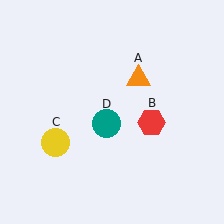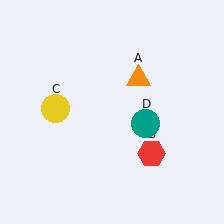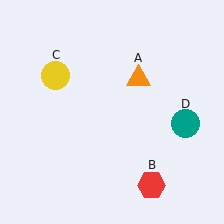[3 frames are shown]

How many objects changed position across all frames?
3 objects changed position: red hexagon (object B), yellow circle (object C), teal circle (object D).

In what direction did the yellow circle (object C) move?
The yellow circle (object C) moved up.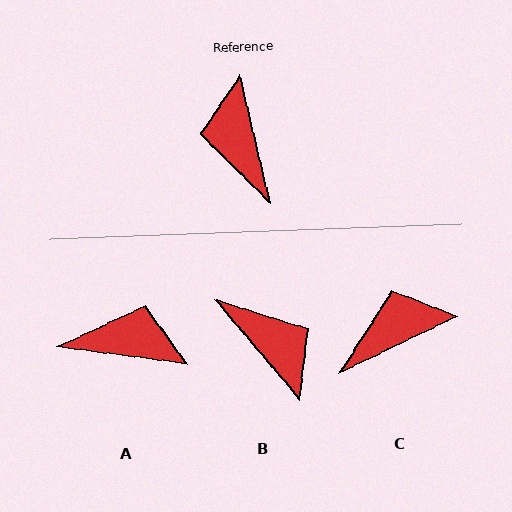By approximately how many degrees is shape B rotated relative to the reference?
Approximately 153 degrees clockwise.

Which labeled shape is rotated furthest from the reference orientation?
B, about 153 degrees away.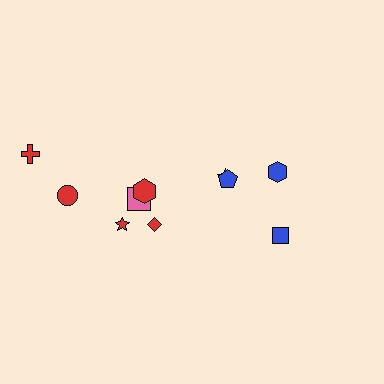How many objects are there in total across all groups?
There are 10 objects.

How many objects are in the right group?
There are 4 objects.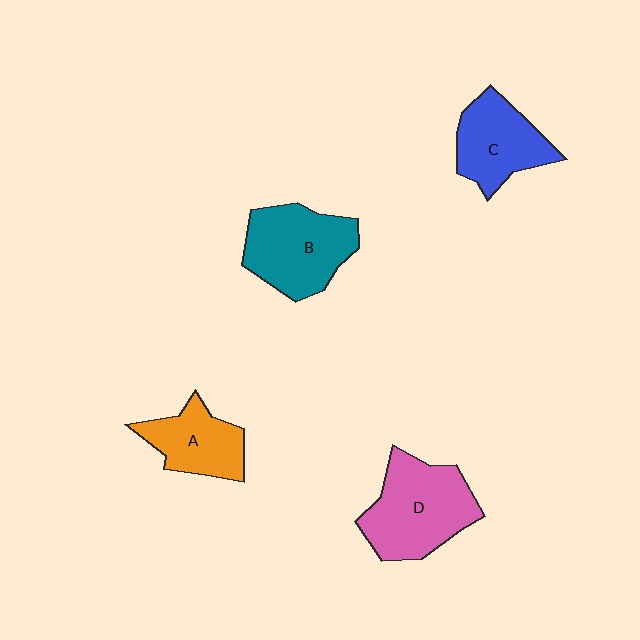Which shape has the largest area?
Shape D (pink).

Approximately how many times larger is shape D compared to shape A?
Approximately 1.6 times.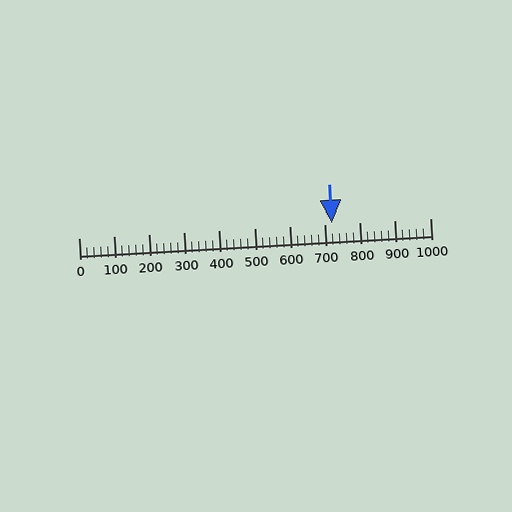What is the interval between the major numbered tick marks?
The major tick marks are spaced 100 units apart.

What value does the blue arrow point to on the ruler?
The blue arrow points to approximately 720.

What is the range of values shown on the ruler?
The ruler shows values from 0 to 1000.